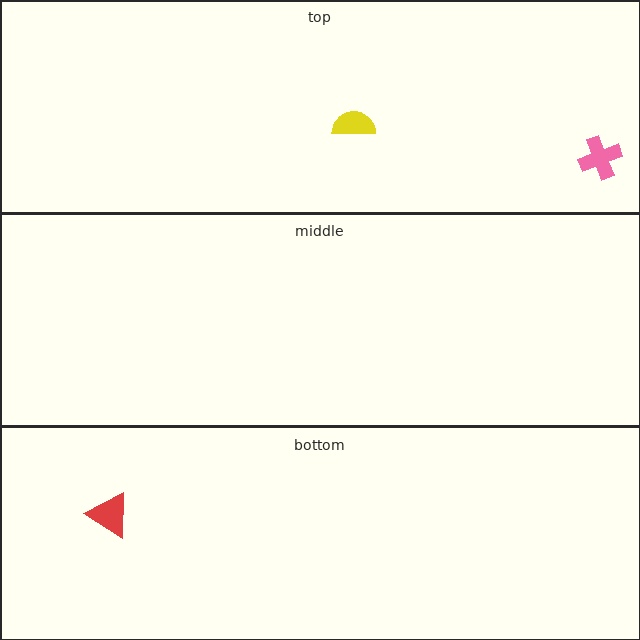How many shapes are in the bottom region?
1.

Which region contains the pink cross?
The top region.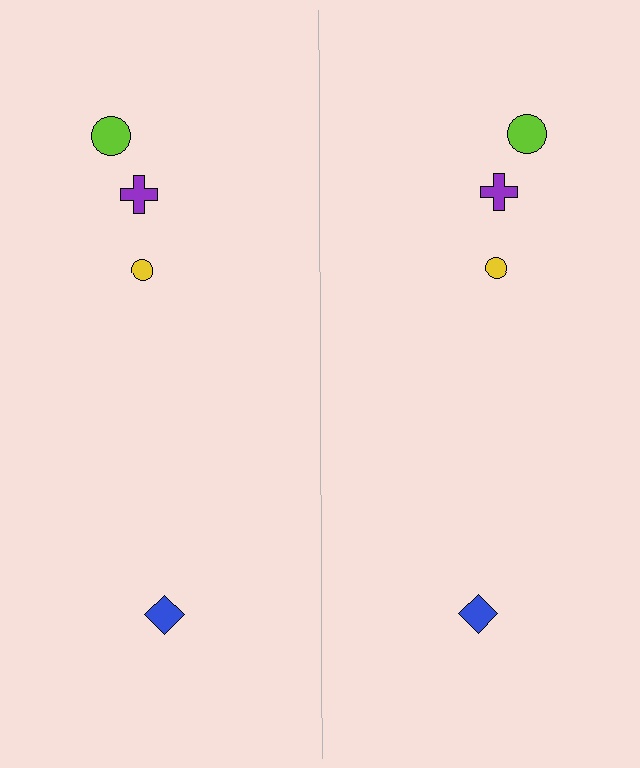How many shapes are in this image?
There are 8 shapes in this image.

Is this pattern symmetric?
Yes, this pattern has bilateral (reflection) symmetry.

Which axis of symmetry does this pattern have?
The pattern has a vertical axis of symmetry running through the center of the image.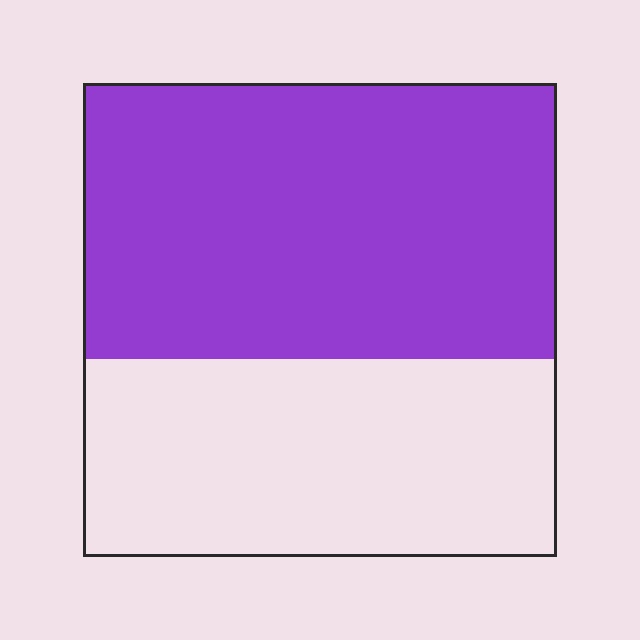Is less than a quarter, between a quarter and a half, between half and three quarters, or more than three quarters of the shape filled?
Between half and three quarters.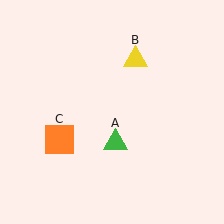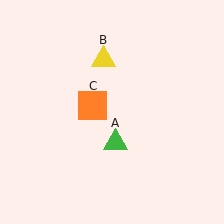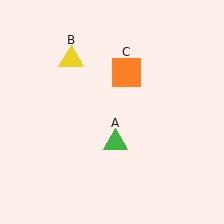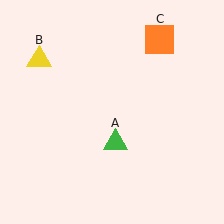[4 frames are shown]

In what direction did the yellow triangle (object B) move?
The yellow triangle (object B) moved left.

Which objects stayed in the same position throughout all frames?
Green triangle (object A) remained stationary.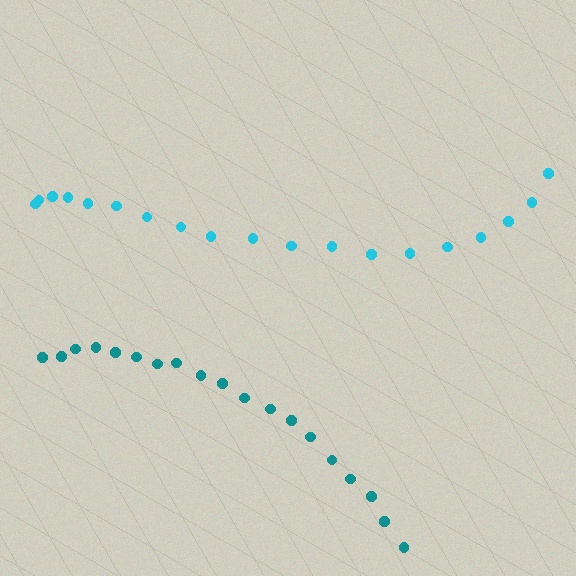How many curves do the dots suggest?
There are 2 distinct paths.